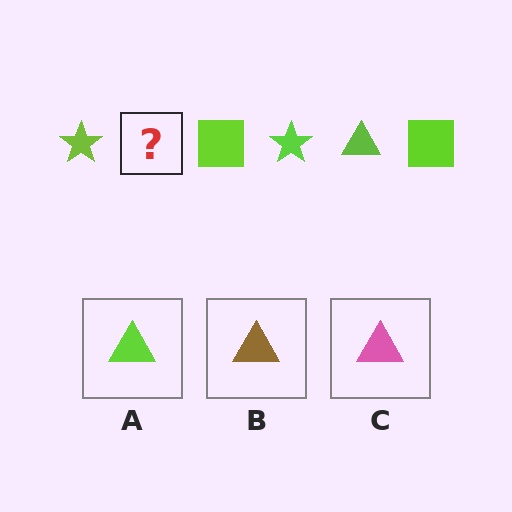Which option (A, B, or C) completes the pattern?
A.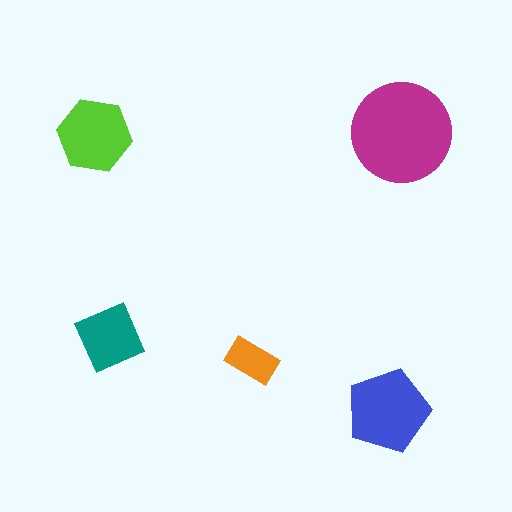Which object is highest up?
The magenta circle is topmost.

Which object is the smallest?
The orange rectangle.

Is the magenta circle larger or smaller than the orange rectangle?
Larger.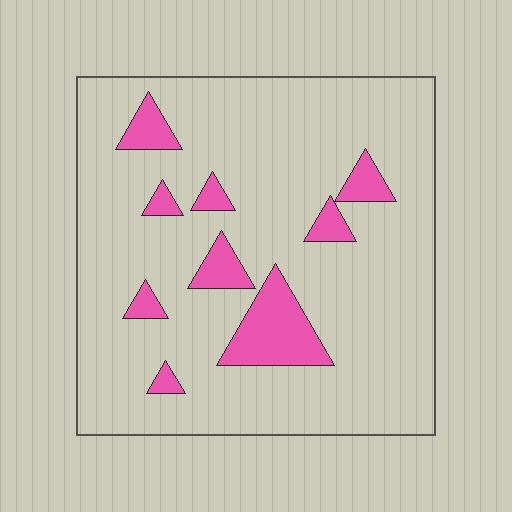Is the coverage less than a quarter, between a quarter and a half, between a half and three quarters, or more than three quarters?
Less than a quarter.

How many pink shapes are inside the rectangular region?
9.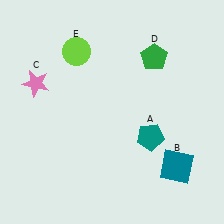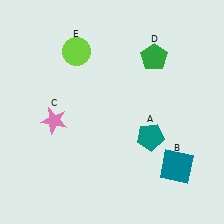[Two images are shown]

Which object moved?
The pink star (C) moved down.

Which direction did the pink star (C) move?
The pink star (C) moved down.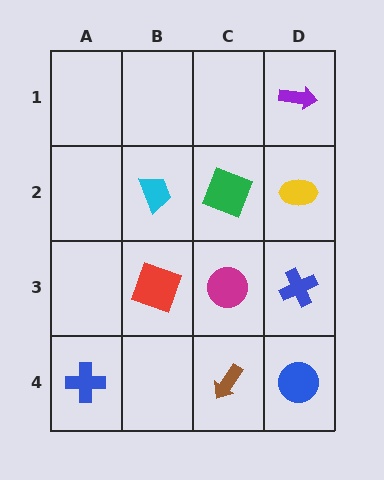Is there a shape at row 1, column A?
No, that cell is empty.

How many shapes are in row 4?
3 shapes.